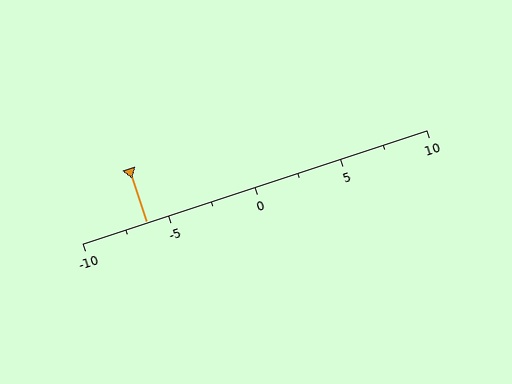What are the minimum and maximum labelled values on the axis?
The axis runs from -10 to 10.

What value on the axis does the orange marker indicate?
The marker indicates approximately -6.2.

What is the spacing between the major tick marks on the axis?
The major ticks are spaced 5 apart.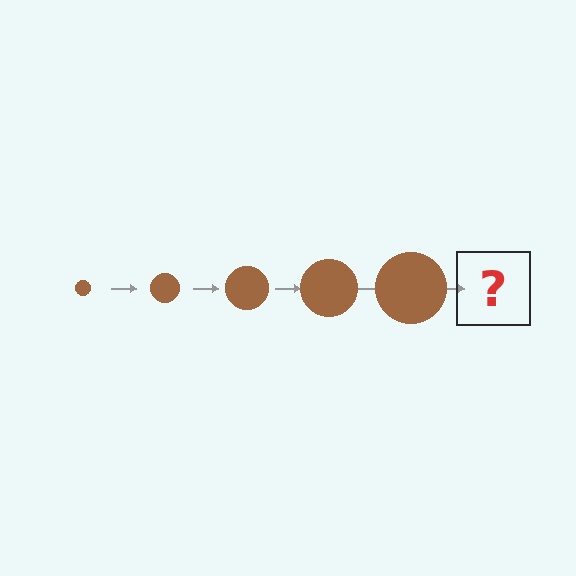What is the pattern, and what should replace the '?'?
The pattern is that the circle gets progressively larger each step. The '?' should be a brown circle, larger than the previous one.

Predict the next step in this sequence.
The next step is a brown circle, larger than the previous one.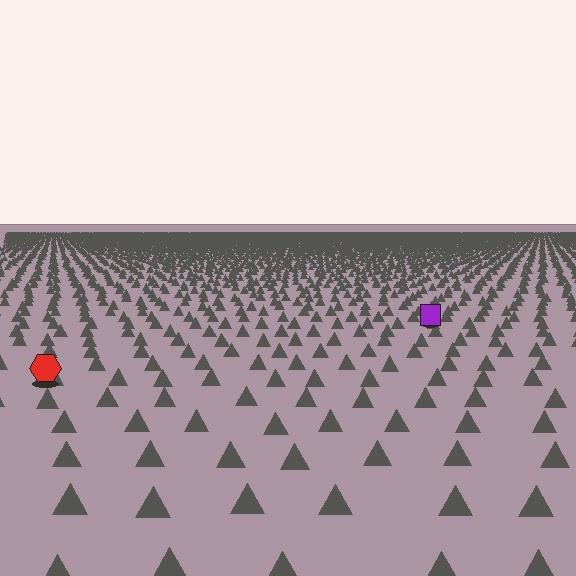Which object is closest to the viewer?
The red hexagon is closest. The texture marks near it are larger and more spread out.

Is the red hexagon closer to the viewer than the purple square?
Yes. The red hexagon is closer — you can tell from the texture gradient: the ground texture is coarser near it.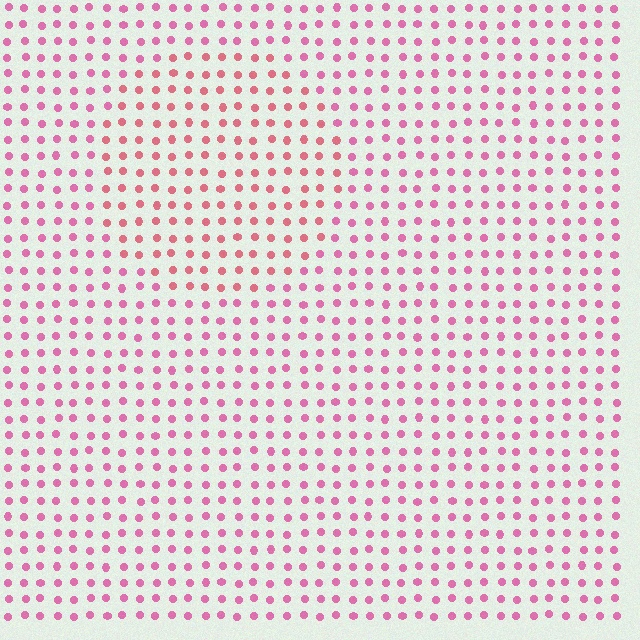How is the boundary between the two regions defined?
The boundary is defined purely by a slight shift in hue (about 23 degrees). Spacing, size, and orientation are identical on both sides.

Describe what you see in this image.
The image is filled with small pink elements in a uniform arrangement. A circle-shaped region is visible where the elements are tinted to a slightly different hue, forming a subtle color boundary.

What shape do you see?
I see a circle.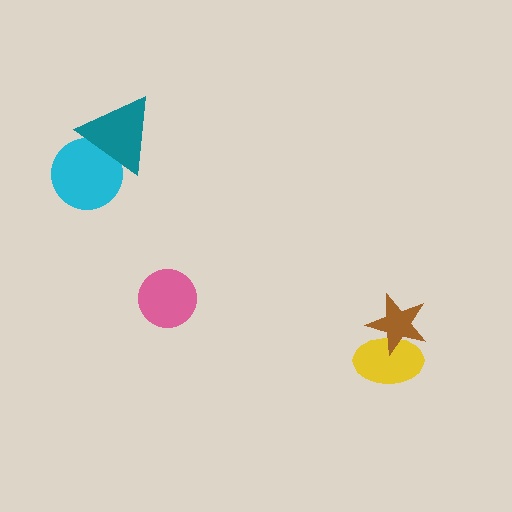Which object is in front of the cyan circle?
The teal triangle is in front of the cyan circle.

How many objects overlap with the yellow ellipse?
1 object overlaps with the yellow ellipse.